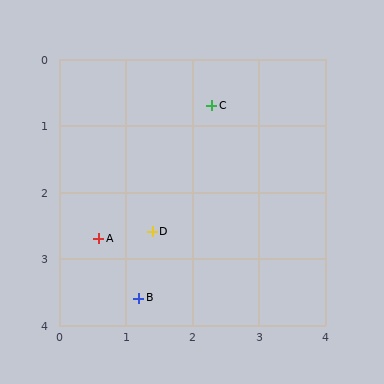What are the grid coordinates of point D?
Point D is at approximately (1.4, 2.6).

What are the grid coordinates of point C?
Point C is at approximately (2.3, 0.7).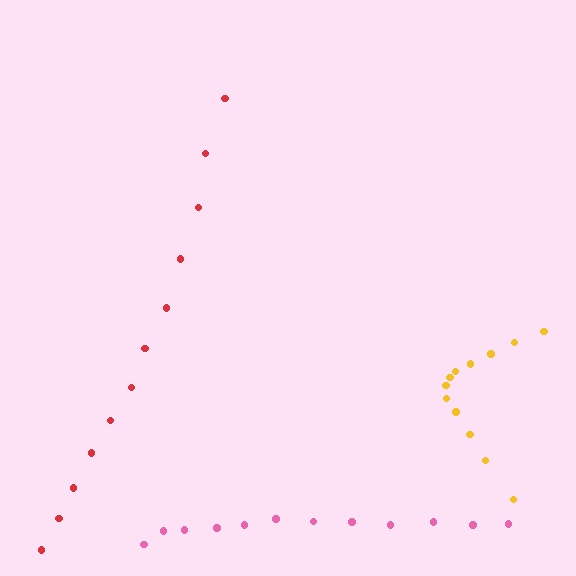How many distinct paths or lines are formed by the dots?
There are 3 distinct paths.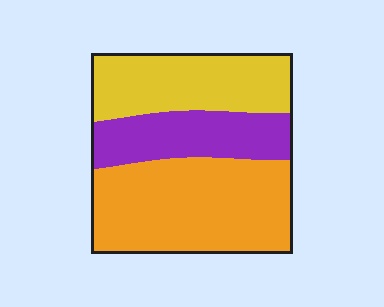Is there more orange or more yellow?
Orange.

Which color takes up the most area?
Orange, at roughly 45%.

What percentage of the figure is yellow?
Yellow covers roughly 30% of the figure.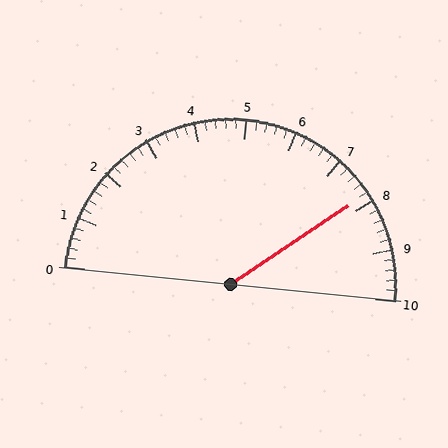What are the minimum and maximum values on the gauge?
The gauge ranges from 0 to 10.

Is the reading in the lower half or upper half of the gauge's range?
The reading is in the upper half of the range (0 to 10).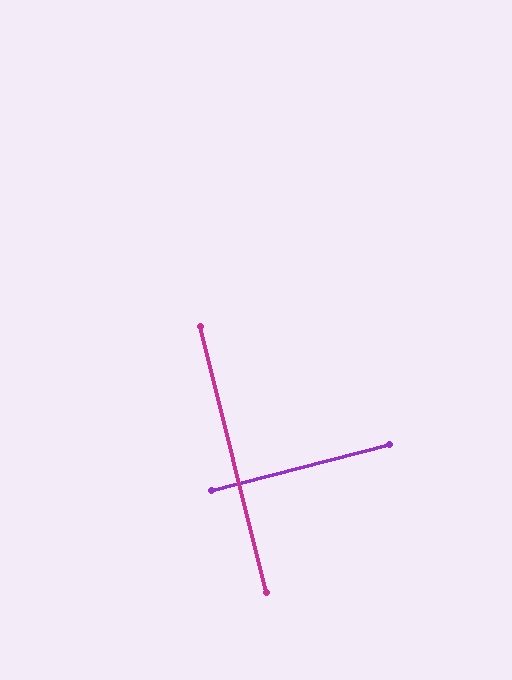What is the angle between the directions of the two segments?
Approximately 89 degrees.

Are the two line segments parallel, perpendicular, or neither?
Perpendicular — they meet at approximately 89°.